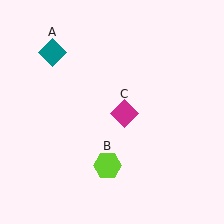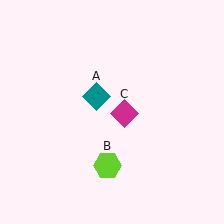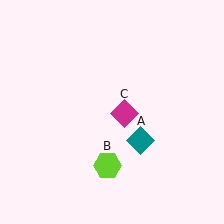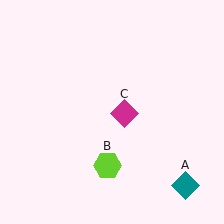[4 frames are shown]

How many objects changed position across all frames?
1 object changed position: teal diamond (object A).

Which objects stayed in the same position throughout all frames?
Lime hexagon (object B) and magenta diamond (object C) remained stationary.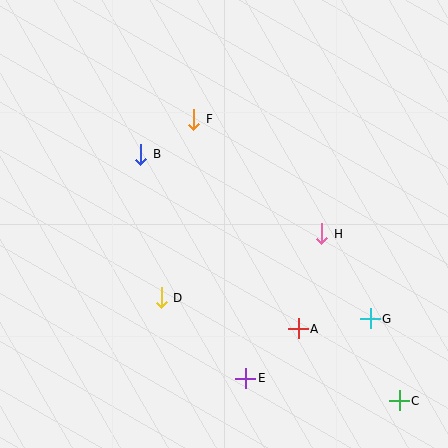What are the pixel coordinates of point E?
Point E is at (246, 378).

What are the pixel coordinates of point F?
Point F is at (194, 119).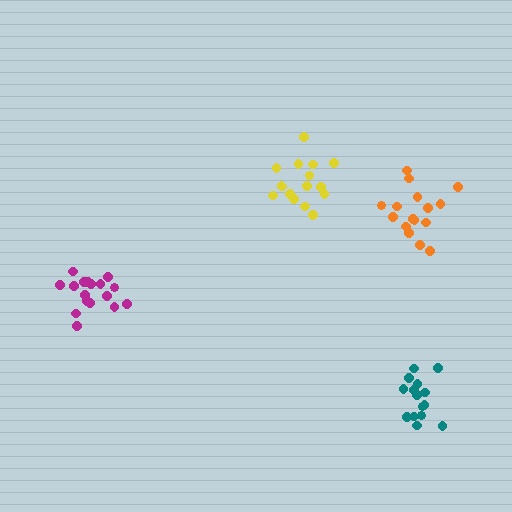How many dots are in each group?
Group 1: 16 dots, Group 2: 15 dots, Group 3: 17 dots, Group 4: 16 dots (64 total).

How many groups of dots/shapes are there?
There are 4 groups.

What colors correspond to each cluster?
The clusters are colored: yellow, teal, magenta, orange.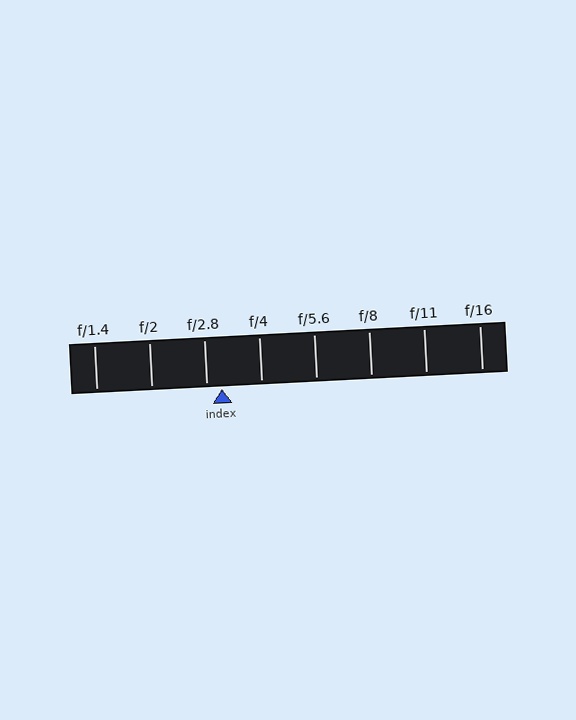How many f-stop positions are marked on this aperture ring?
There are 8 f-stop positions marked.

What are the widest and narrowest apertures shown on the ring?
The widest aperture shown is f/1.4 and the narrowest is f/16.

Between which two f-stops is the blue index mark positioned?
The index mark is between f/2.8 and f/4.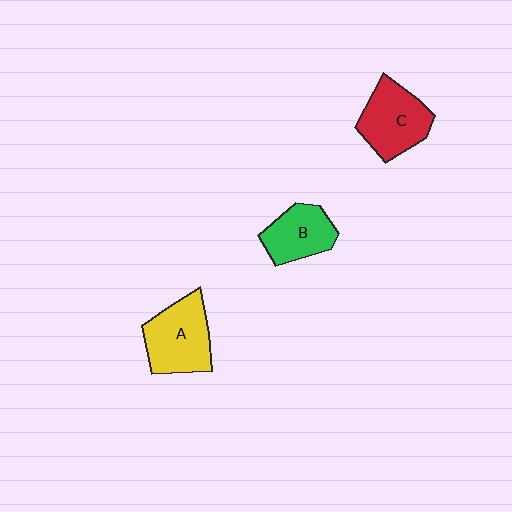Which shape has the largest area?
Shape A (yellow).